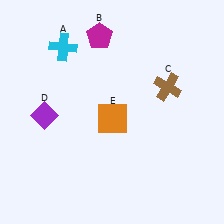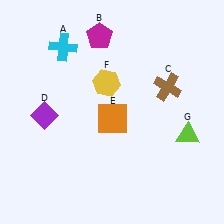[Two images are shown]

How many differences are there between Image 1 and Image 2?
There are 2 differences between the two images.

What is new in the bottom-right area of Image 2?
A lime triangle (G) was added in the bottom-right area of Image 2.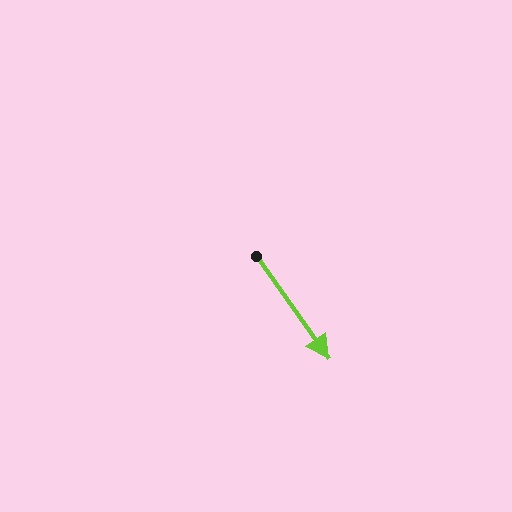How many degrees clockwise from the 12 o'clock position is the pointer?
Approximately 144 degrees.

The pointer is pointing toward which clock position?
Roughly 5 o'clock.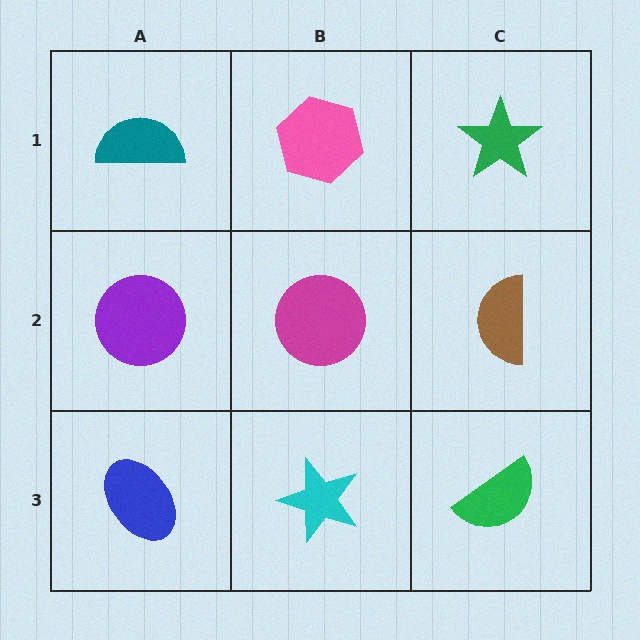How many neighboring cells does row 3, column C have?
2.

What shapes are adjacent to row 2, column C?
A green star (row 1, column C), a green semicircle (row 3, column C), a magenta circle (row 2, column B).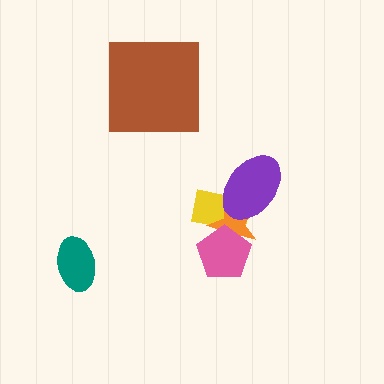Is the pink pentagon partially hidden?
No, no other shape covers it.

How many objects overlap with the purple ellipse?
2 objects overlap with the purple ellipse.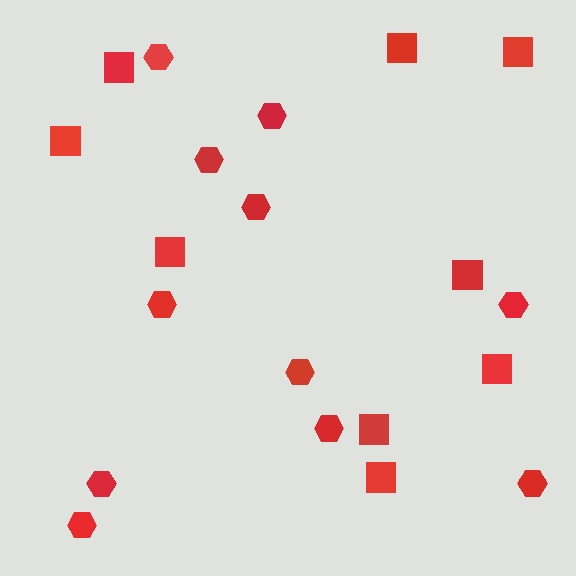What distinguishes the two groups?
There are 2 groups: one group of squares (9) and one group of hexagons (11).